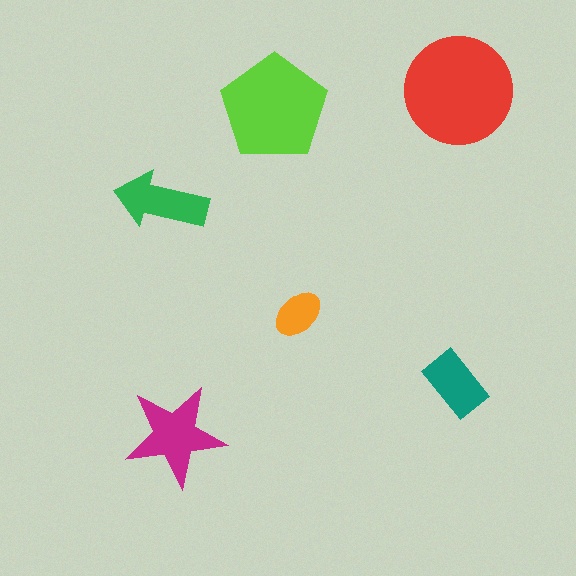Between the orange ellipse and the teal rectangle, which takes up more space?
The teal rectangle.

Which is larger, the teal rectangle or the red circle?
The red circle.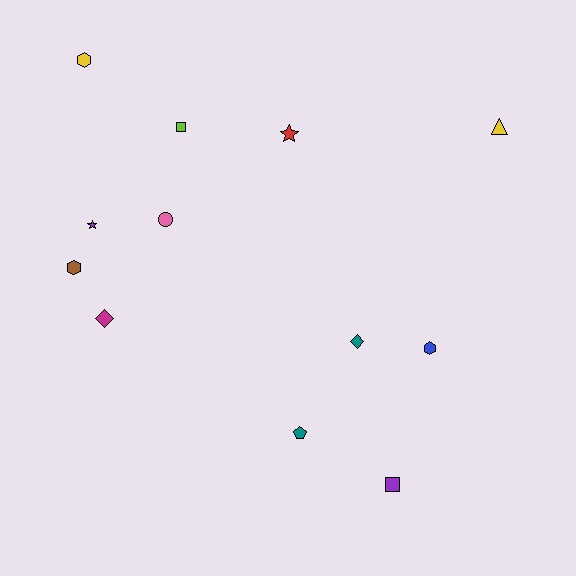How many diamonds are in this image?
There are 2 diamonds.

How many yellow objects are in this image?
There are 2 yellow objects.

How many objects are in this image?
There are 12 objects.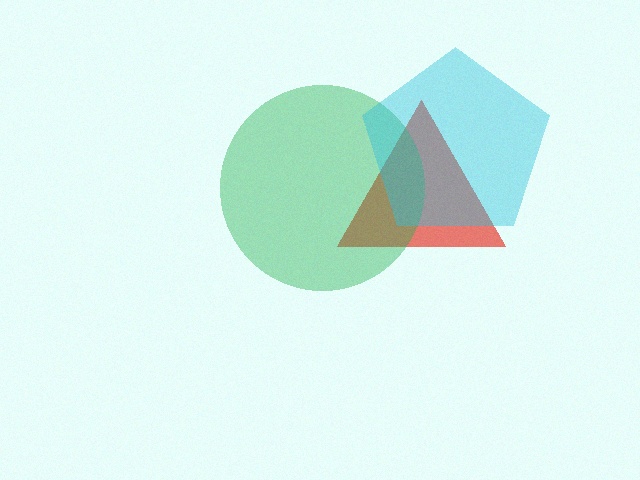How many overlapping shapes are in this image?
There are 3 overlapping shapes in the image.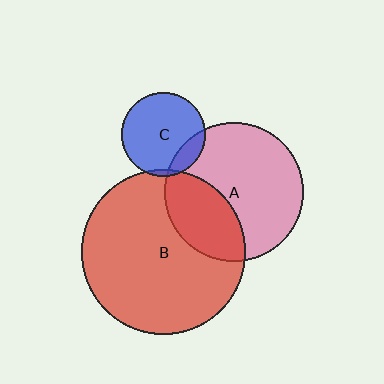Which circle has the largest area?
Circle B (red).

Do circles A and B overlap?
Yes.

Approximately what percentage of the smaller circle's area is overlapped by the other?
Approximately 35%.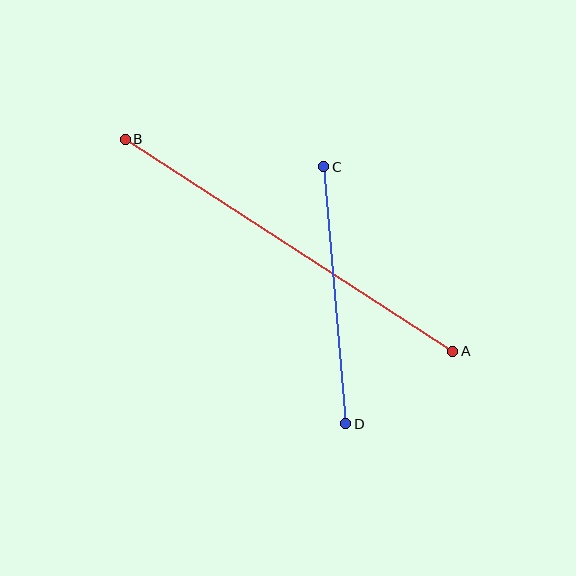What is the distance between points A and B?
The distance is approximately 390 pixels.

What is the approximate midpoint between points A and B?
The midpoint is at approximately (289, 245) pixels.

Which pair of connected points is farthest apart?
Points A and B are farthest apart.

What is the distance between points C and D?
The distance is approximately 258 pixels.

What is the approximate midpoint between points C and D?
The midpoint is at approximately (335, 295) pixels.